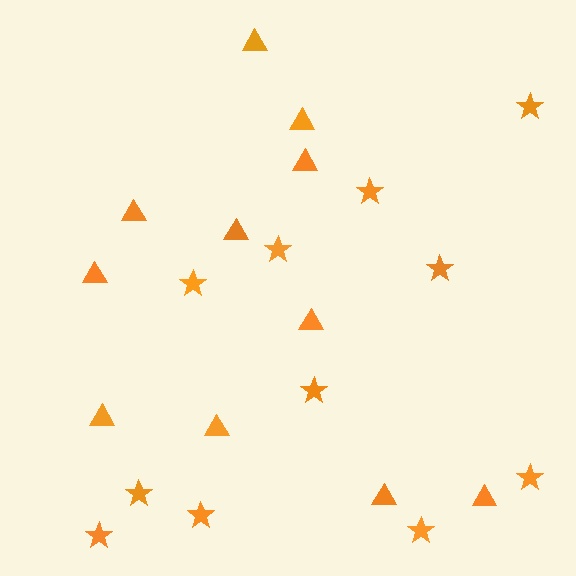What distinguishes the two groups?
There are 2 groups: one group of triangles (11) and one group of stars (11).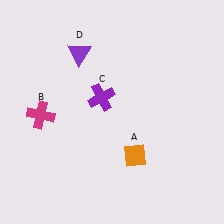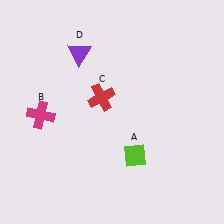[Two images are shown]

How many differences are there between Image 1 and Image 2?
There are 2 differences between the two images.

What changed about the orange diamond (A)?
In Image 1, A is orange. In Image 2, it changed to lime.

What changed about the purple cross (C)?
In Image 1, C is purple. In Image 2, it changed to red.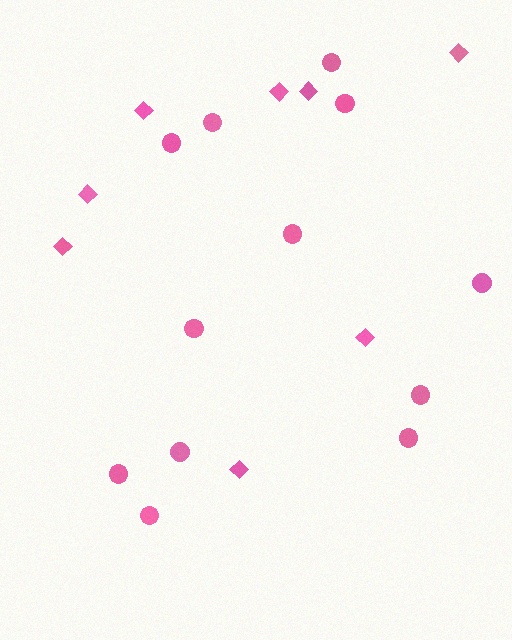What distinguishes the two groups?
There are 2 groups: one group of circles (12) and one group of diamonds (8).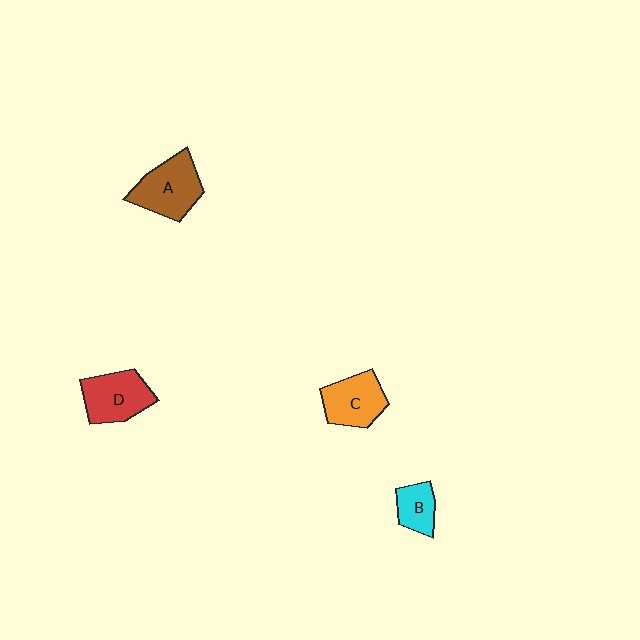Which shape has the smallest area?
Shape B (cyan).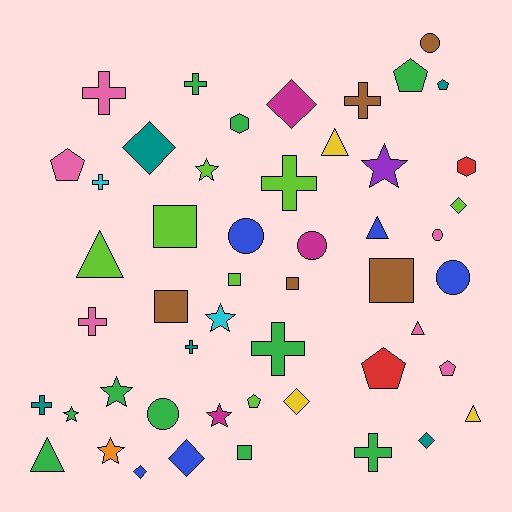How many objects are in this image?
There are 50 objects.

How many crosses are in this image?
There are 10 crosses.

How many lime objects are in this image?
There are 7 lime objects.